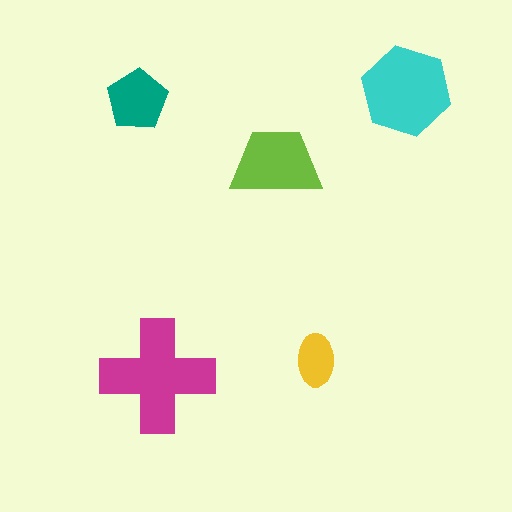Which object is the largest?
The magenta cross.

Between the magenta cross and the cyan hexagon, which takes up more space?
The magenta cross.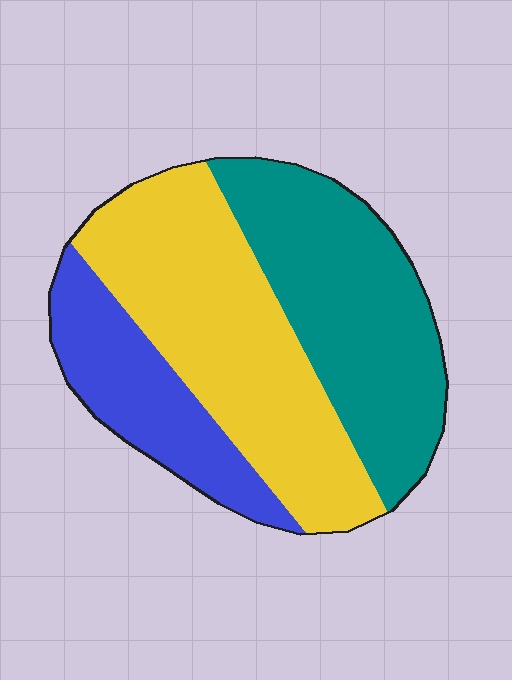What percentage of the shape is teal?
Teal covers 37% of the shape.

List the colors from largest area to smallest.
From largest to smallest: yellow, teal, blue.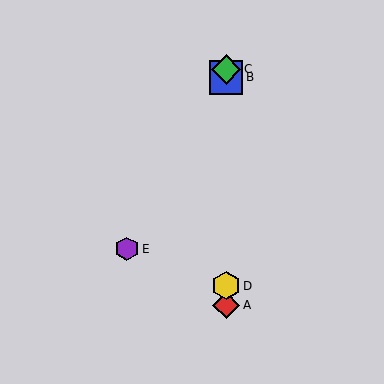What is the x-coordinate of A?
Object A is at x≈226.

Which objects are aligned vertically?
Objects A, B, C, D are aligned vertically.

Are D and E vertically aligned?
No, D is at x≈226 and E is at x≈127.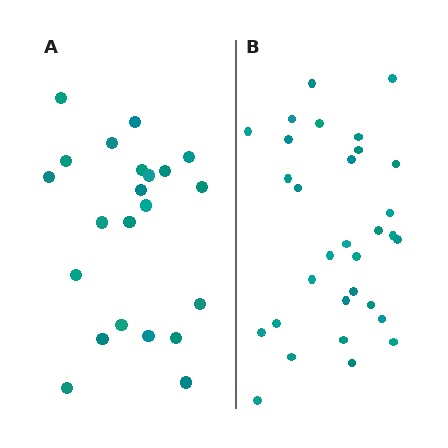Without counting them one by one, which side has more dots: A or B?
Region B (the right region) has more dots.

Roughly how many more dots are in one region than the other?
Region B has roughly 8 or so more dots than region A.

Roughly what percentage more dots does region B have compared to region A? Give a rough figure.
About 40% more.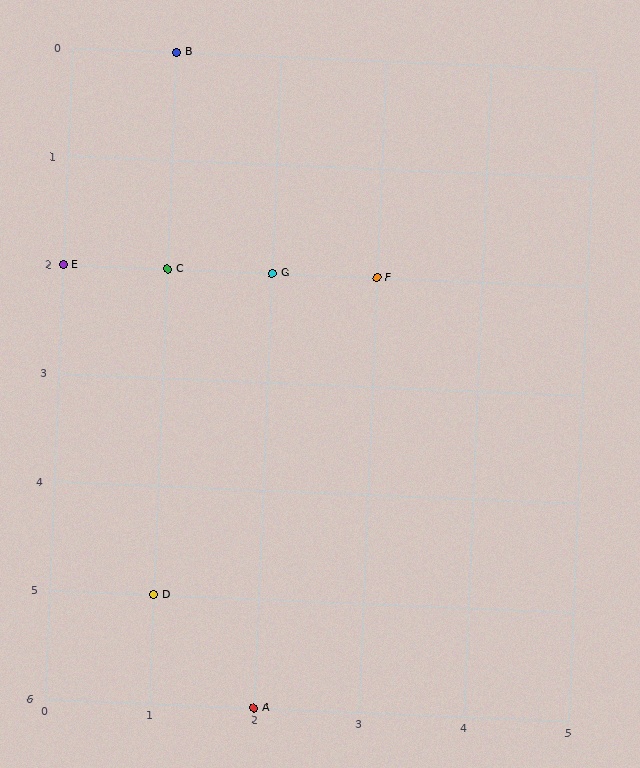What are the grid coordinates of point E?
Point E is at grid coordinates (0, 2).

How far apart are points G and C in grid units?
Points G and C are 1 column apart.